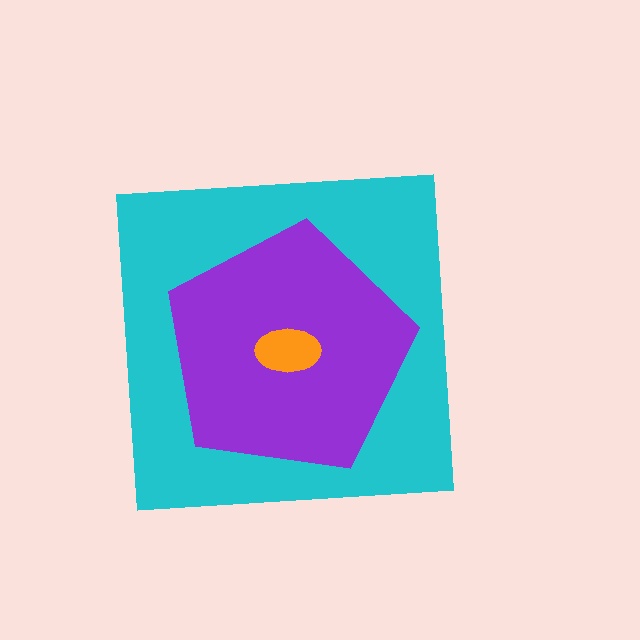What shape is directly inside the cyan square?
The purple pentagon.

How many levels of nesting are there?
3.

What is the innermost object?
The orange ellipse.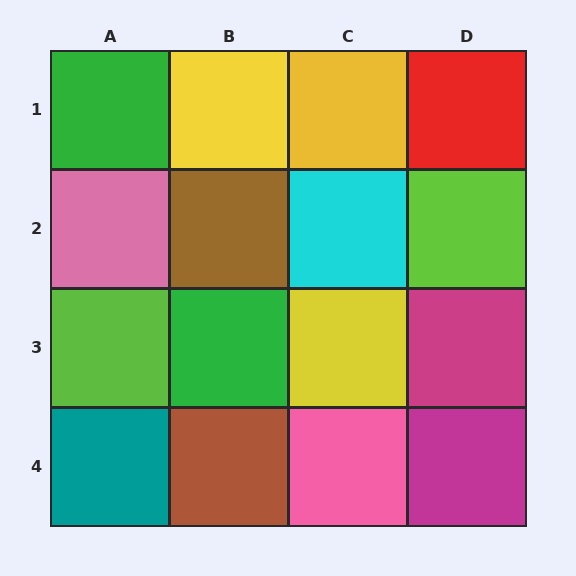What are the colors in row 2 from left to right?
Pink, brown, cyan, lime.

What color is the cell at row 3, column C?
Yellow.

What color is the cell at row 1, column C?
Yellow.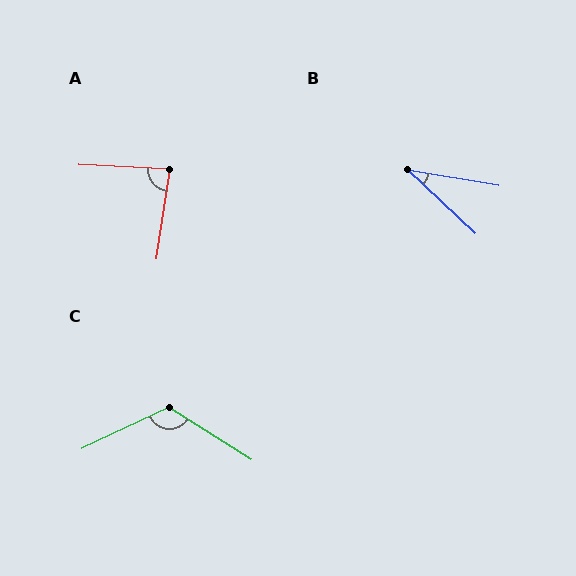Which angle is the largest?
C, at approximately 123 degrees.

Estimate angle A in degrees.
Approximately 85 degrees.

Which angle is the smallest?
B, at approximately 34 degrees.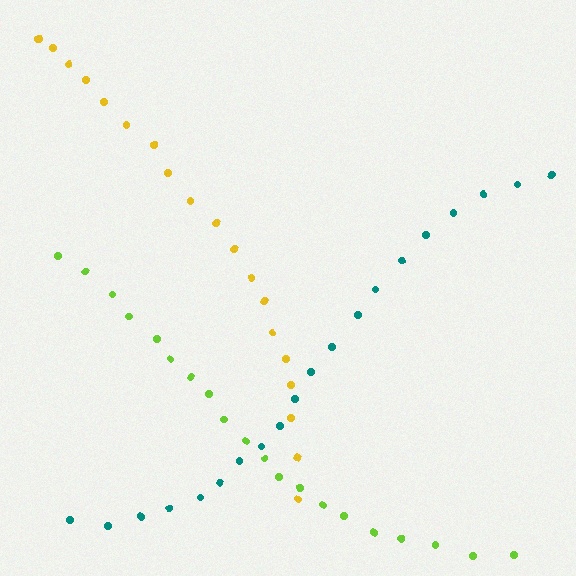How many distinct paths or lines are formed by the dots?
There are 3 distinct paths.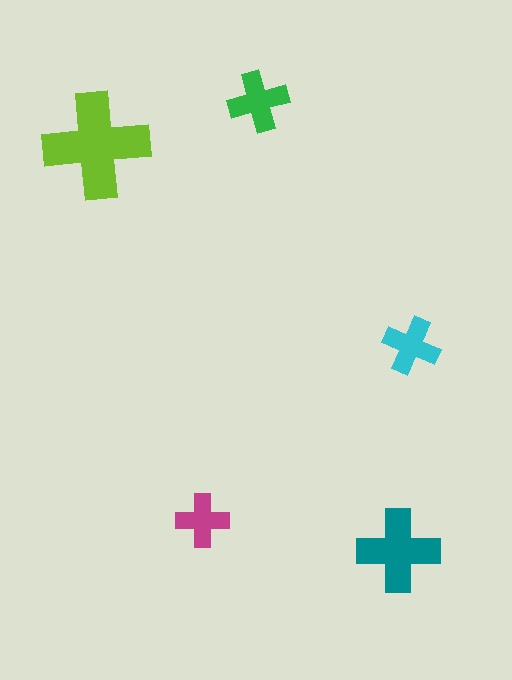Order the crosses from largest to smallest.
the lime one, the teal one, the green one, the cyan one, the magenta one.